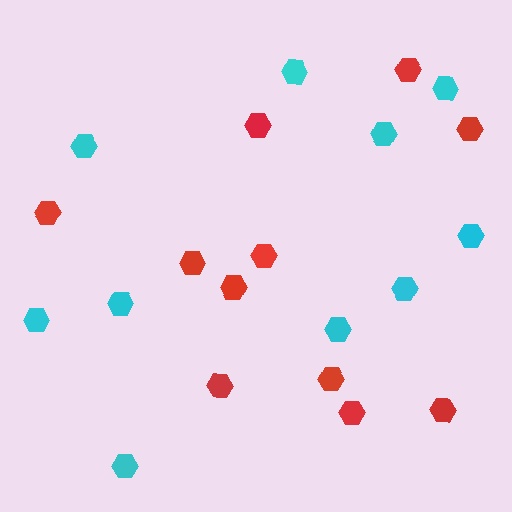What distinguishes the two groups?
There are 2 groups: one group of red hexagons (11) and one group of cyan hexagons (10).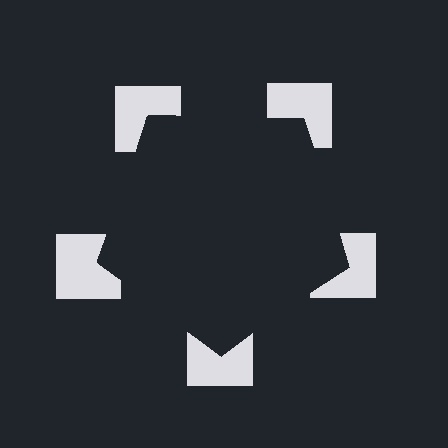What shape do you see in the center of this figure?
An illusory pentagon — its edges are inferred from the aligned wedge cuts in the notched squares, not physically drawn.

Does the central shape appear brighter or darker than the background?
It typically appears slightly darker than the background, even though no actual brightness change is drawn.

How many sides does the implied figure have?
5 sides.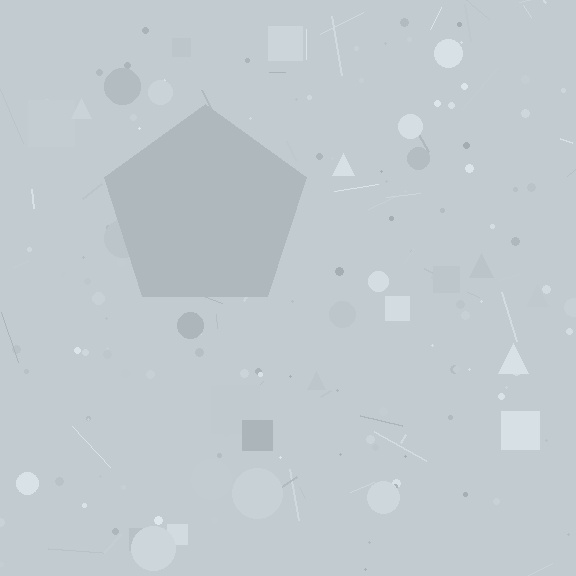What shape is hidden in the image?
A pentagon is hidden in the image.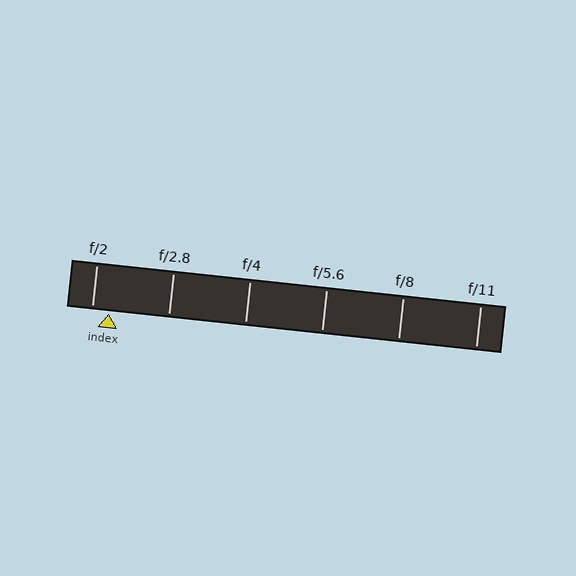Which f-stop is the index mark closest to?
The index mark is closest to f/2.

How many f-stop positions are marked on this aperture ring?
There are 6 f-stop positions marked.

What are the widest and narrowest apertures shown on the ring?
The widest aperture shown is f/2 and the narrowest is f/11.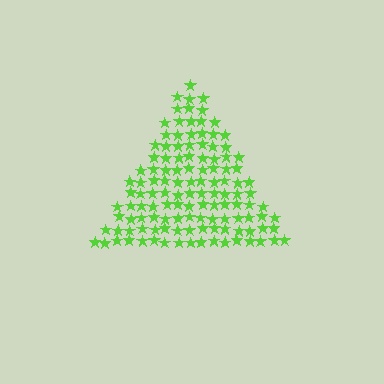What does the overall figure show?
The overall figure shows a triangle.